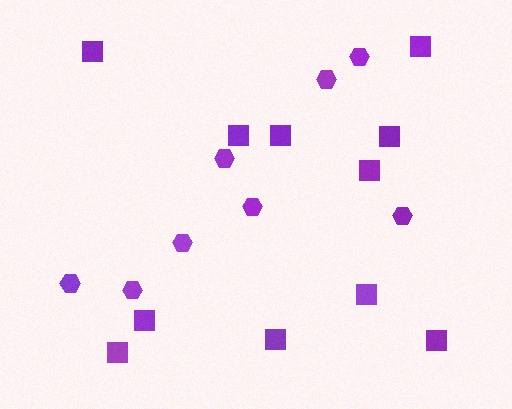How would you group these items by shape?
There are 2 groups: one group of squares (11) and one group of hexagons (8).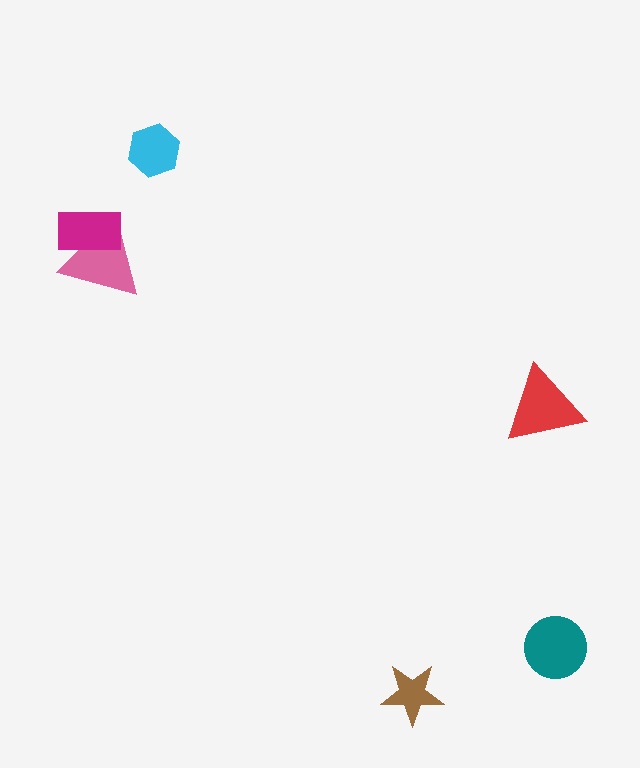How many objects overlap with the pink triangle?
1 object overlaps with the pink triangle.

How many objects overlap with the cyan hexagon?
0 objects overlap with the cyan hexagon.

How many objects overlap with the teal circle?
0 objects overlap with the teal circle.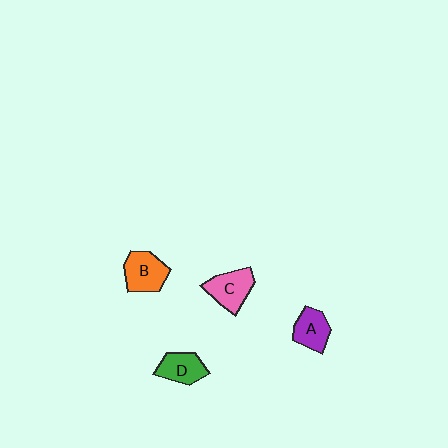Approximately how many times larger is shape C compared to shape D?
Approximately 1.2 times.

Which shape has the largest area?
Shape B (orange).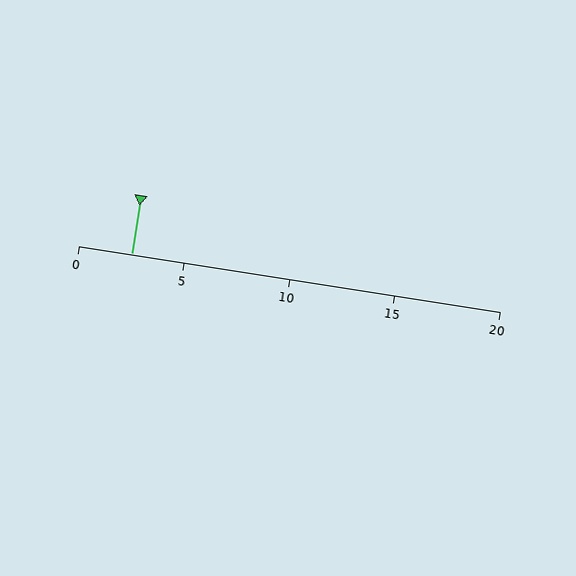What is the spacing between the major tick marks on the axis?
The major ticks are spaced 5 apart.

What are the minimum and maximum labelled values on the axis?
The axis runs from 0 to 20.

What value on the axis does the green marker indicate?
The marker indicates approximately 2.5.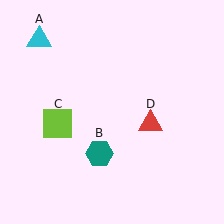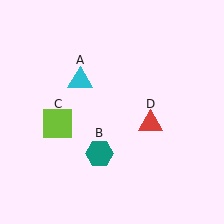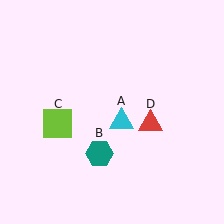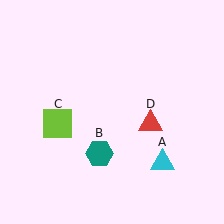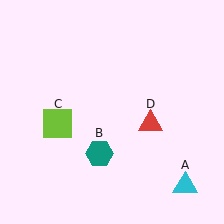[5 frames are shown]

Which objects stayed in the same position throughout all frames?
Teal hexagon (object B) and lime square (object C) and red triangle (object D) remained stationary.